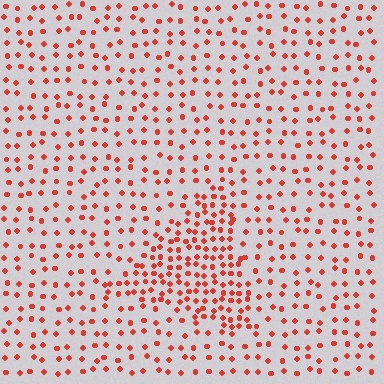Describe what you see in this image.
The image contains small red elements arranged at two different densities. A triangle-shaped region is visible where the elements are more densely packed than the surrounding area.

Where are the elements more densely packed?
The elements are more densely packed inside the triangle boundary.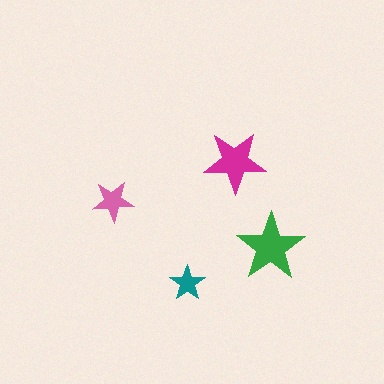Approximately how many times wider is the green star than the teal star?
About 2 times wider.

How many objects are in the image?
There are 4 objects in the image.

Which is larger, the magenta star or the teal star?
The magenta one.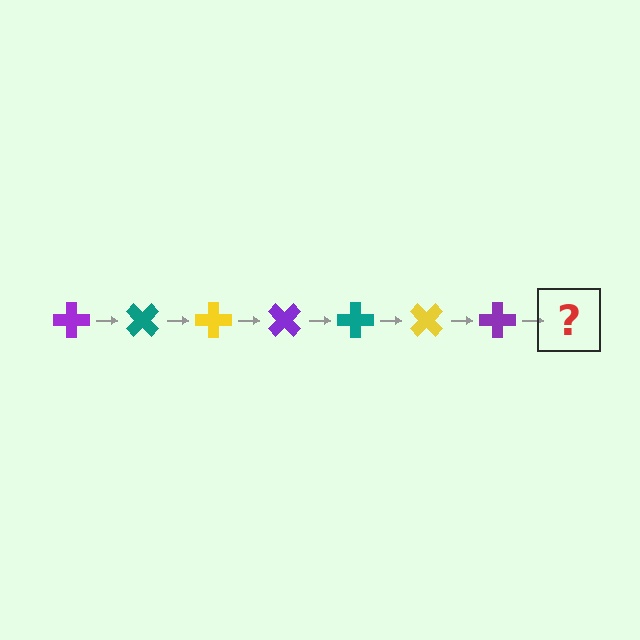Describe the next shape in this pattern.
It should be a teal cross, rotated 315 degrees from the start.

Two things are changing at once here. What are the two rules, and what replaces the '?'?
The two rules are that it rotates 45 degrees each step and the color cycles through purple, teal, and yellow. The '?' should be a teal cross, rotated 315 degrees from the start.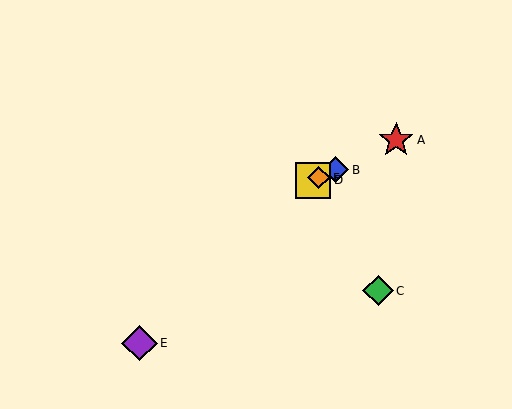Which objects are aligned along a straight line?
Objects A, B, D, F are aligned along a straight line.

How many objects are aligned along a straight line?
4 objects (A, B, D, F) are aligned along a straight line.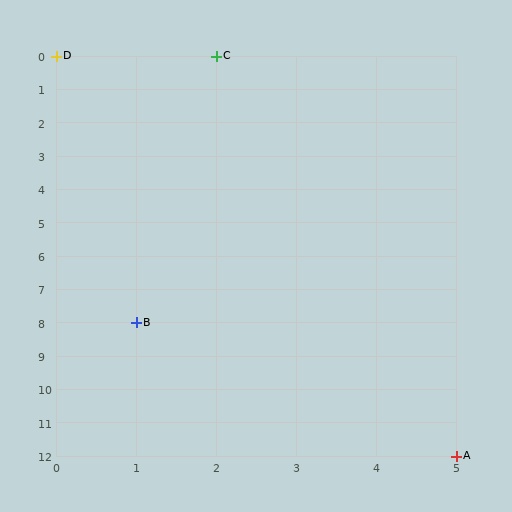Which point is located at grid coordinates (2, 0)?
Point C is at (2, 0).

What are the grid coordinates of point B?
Point B is at grid coordinates (1, 8).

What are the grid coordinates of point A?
Point A is at grid coordinates (5, 12).